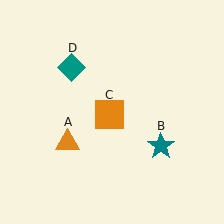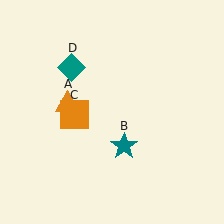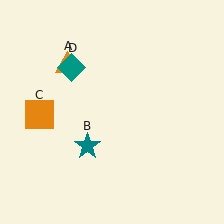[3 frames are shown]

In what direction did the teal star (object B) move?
The teal star (object B) moved left.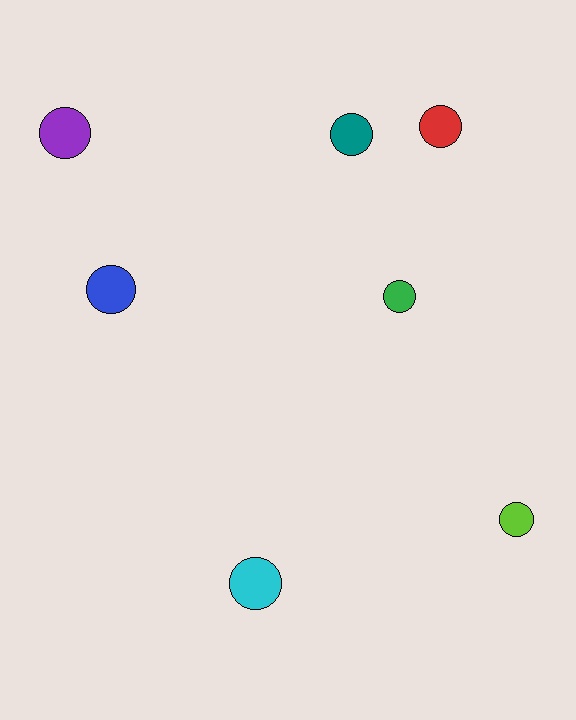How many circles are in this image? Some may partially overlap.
There are 7 circles.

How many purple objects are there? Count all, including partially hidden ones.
There is 1 purple object.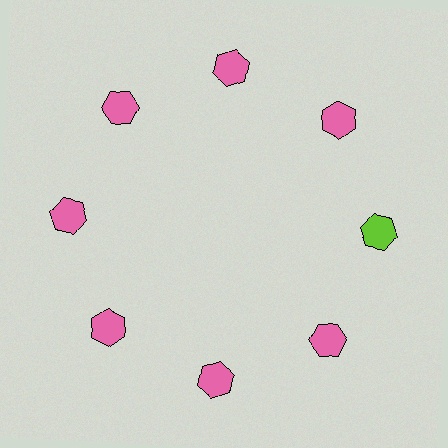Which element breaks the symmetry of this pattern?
The lime hexagon at roughly the 3 o'clock position breaks the symmetry. All other shapes are pink hexagons.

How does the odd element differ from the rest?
It has a different color: lime instead of pink.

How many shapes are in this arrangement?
There are 8 shapes arranged in a ring pattern.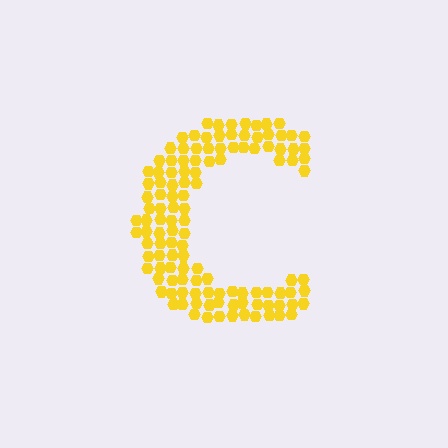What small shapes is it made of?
It is made of small hexagons.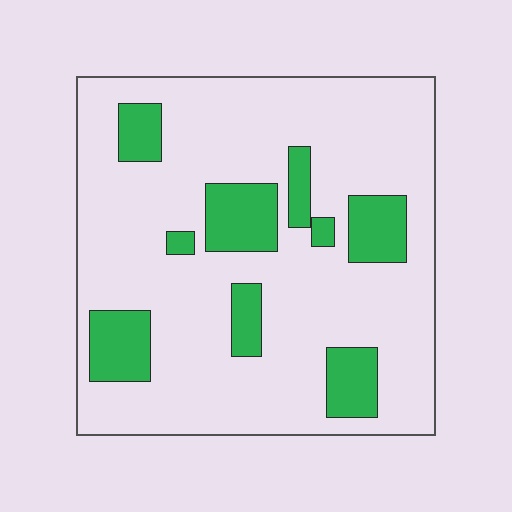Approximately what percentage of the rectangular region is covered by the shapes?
Approximately 20%.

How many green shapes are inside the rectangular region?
9.